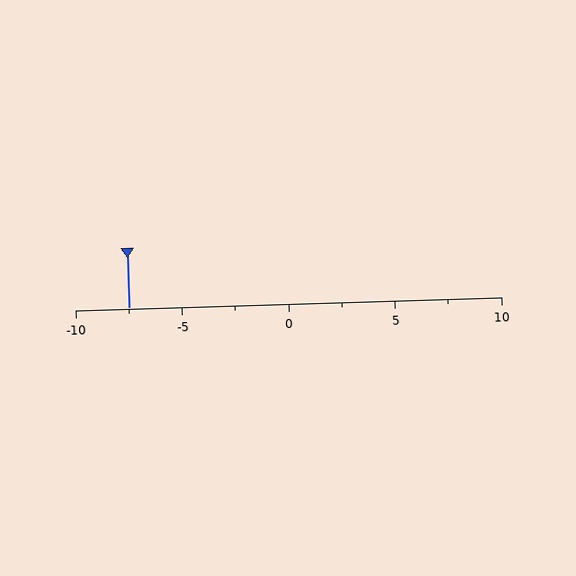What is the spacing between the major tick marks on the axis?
The major ticks are spaced 5 apart.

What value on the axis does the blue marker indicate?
The marker indicates approximately -7.5.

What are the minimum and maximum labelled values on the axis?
The axis runs from -10 to 10.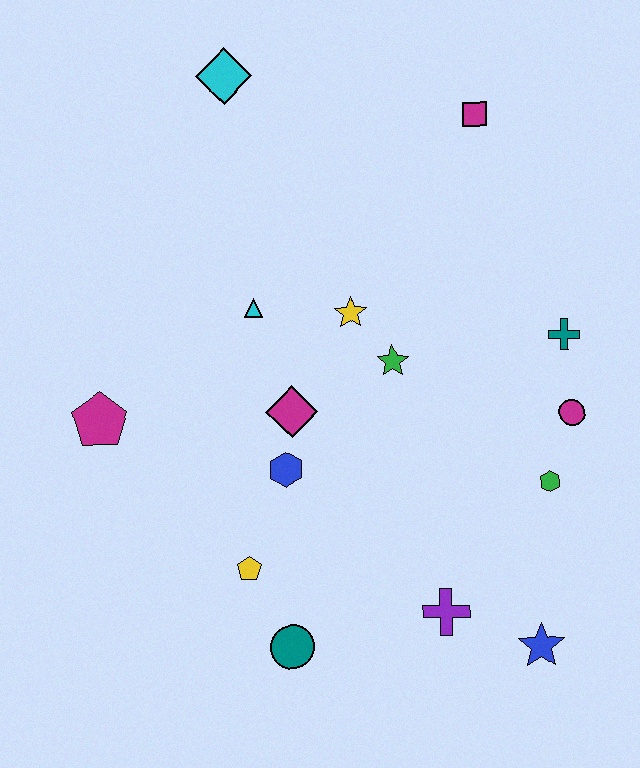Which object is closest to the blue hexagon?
The magenta diamond is closest to the blue hexagon.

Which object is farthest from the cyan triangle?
The blue star is farthest from the cyan triangle.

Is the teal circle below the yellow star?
Yes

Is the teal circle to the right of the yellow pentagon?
Yes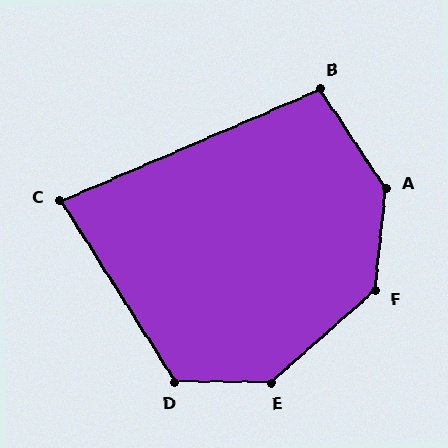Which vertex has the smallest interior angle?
C, at approximately 81 degrees.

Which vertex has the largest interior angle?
A, at approximately 141 degrees.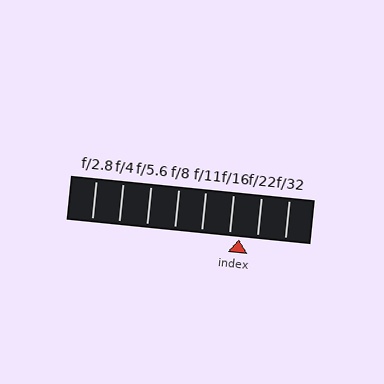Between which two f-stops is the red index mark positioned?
The index mark is between f/16 and f/22.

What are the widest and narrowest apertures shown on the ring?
The widest aperture shown is f/2.8 and the narrowest is f/32.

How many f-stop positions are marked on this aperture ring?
There are 8 f-stop positions marked.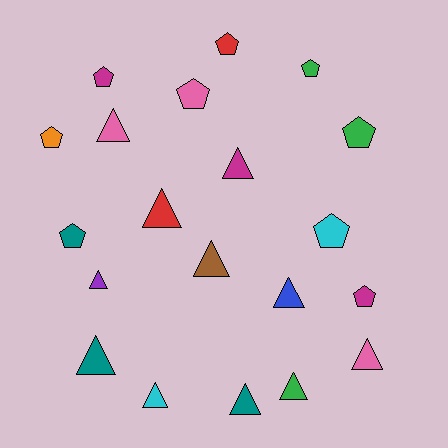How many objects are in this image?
There are 20 objects.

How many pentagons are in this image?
There are 9 pentagons.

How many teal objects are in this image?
There are 3 teal objects.